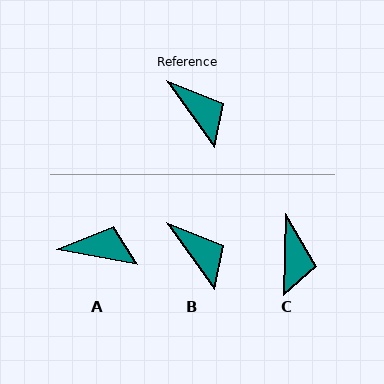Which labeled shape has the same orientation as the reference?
B.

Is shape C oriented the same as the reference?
No, it is off by about 37 degrees.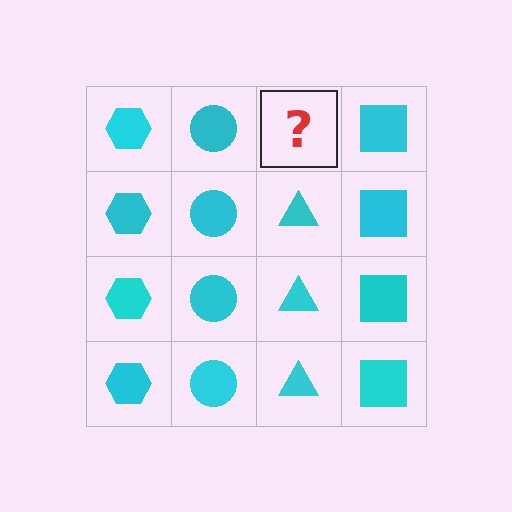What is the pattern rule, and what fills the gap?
The rule is that each column has a consistent shape. The gap should be filled with a cyan triangle.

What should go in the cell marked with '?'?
The missing cell should contain a cyan triangle.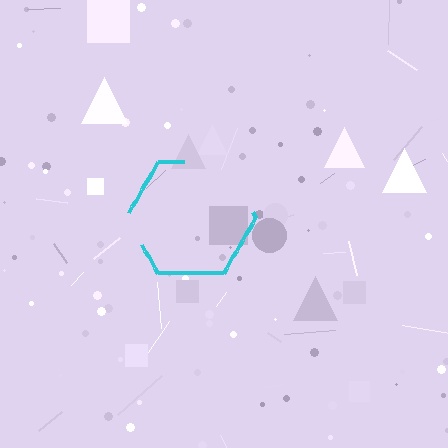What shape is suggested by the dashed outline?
The dashed outline suggests a hexagon.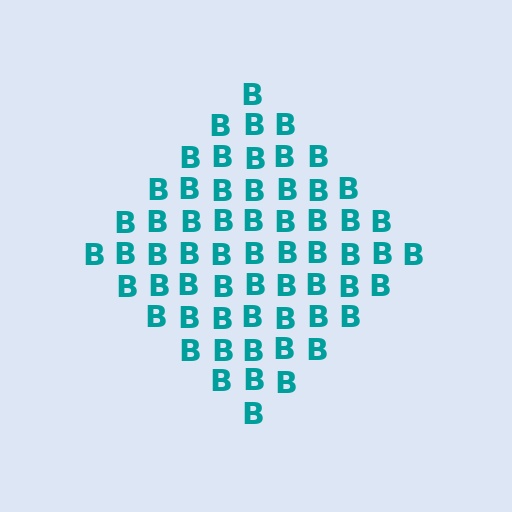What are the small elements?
The small elements are letter B's.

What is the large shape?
The large shape is a diamond.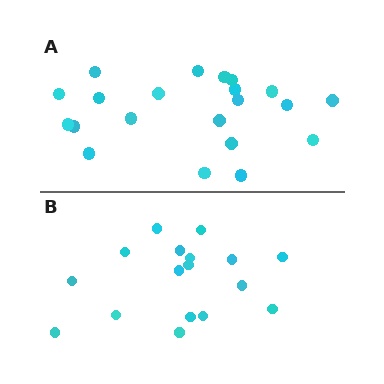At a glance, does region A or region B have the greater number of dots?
Region A (the top region) has more dots.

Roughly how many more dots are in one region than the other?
Region A has about 4 more dots than region B.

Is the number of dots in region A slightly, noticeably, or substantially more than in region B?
Region A has only slightly more — the two regions are fairly close. The ratio is roughly 1.2 to 1.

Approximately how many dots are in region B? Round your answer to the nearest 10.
About 20 dots. (The exact count is 17, which rounds to 20.)